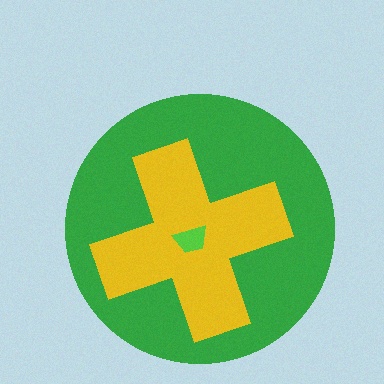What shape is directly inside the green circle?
The yellow cross.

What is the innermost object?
The lime trapezoid.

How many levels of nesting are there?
3.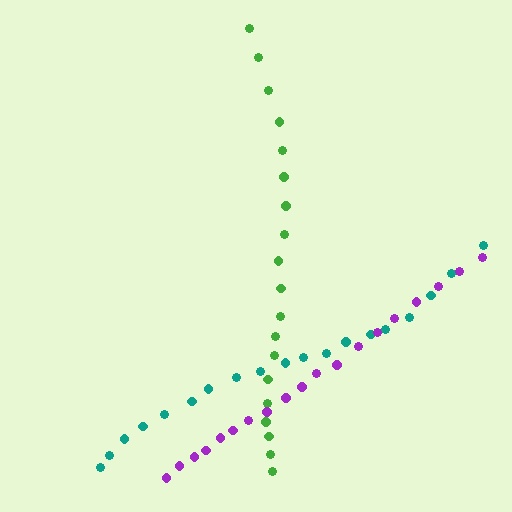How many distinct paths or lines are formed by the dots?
There are 3 distinct paths.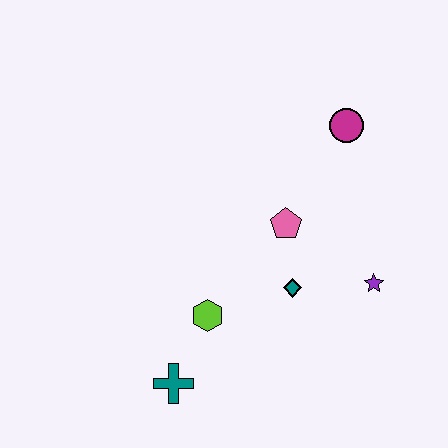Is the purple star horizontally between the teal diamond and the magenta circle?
No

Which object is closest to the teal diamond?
The pink pentagon is closest to the teal diamond.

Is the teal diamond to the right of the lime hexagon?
Yes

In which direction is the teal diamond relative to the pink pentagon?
The teal diamond is below the pink pentagon.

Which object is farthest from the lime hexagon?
The magenta circle is farthest from the lime hexagon.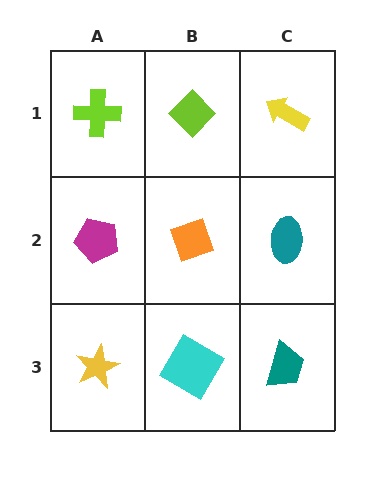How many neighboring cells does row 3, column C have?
2.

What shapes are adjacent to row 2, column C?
A yellow arrow (row 1, column C), a teal trapezoid (row 3, column C), an orange diamond (row 2, column B).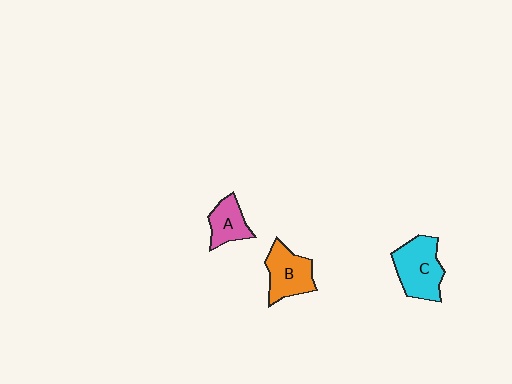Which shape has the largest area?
Shape C (cyan).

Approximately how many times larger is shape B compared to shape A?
Approximately 1.4 times.